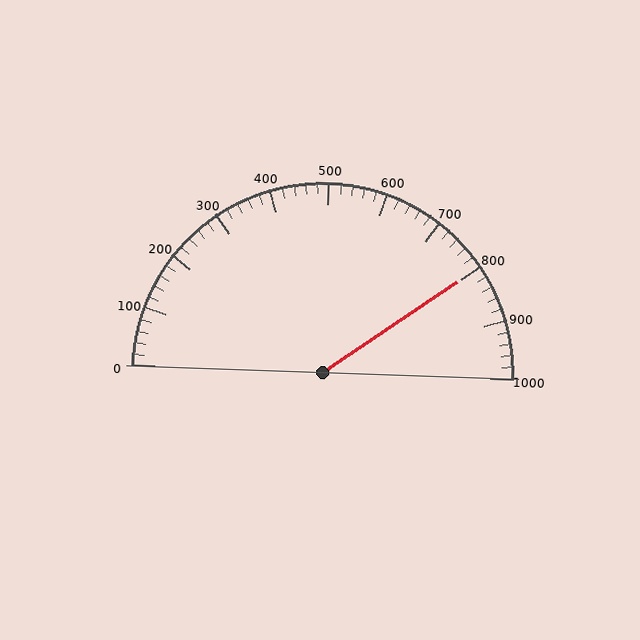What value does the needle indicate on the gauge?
The needle indicates approximately 800.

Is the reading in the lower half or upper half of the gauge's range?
The reading is in the upper half of the range (0 to 1000).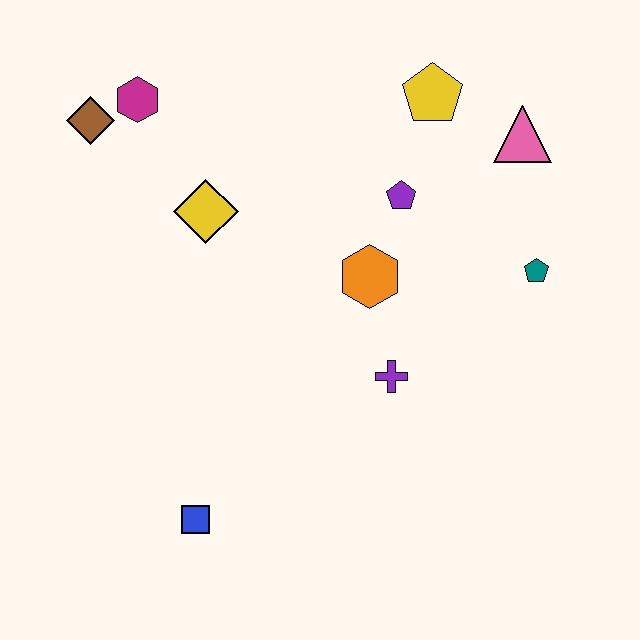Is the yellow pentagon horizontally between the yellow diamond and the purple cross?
No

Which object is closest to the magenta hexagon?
The brown diamond is closest to the magenta hexagon.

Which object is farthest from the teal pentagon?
The brown diamond is farthest from the teal pentagon.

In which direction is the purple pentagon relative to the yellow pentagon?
The purple pentagon is below the yellow pentagon.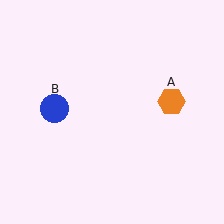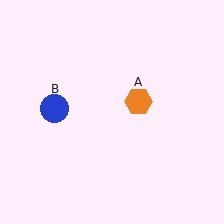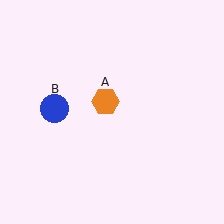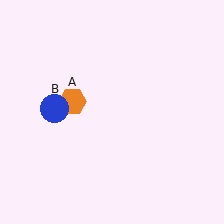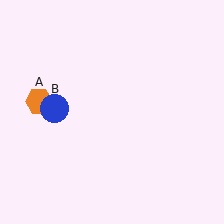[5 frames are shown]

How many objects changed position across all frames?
1 object changed position: orange hexagon (object A).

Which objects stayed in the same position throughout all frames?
Blue circle (object B) remained stationary.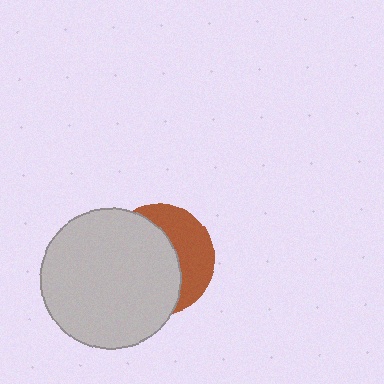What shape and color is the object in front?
The object in front is a light gray circle.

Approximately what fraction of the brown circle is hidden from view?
Roughly 62% of the brown circle is hidden behind the light gray circle.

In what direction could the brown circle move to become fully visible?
The brown circle could move right. That would shift it out from behind the light gray circle entirely.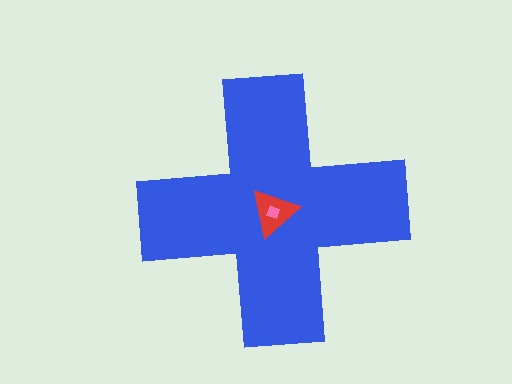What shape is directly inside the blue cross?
The red triangle.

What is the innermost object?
The pink diamond.